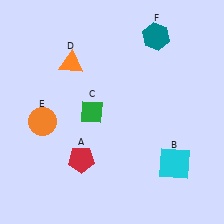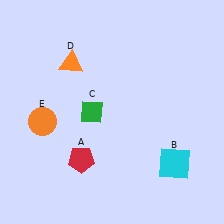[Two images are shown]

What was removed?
The teal hexagon (F) was removed in Image 2.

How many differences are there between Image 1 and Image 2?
There is 1 difference between the two images.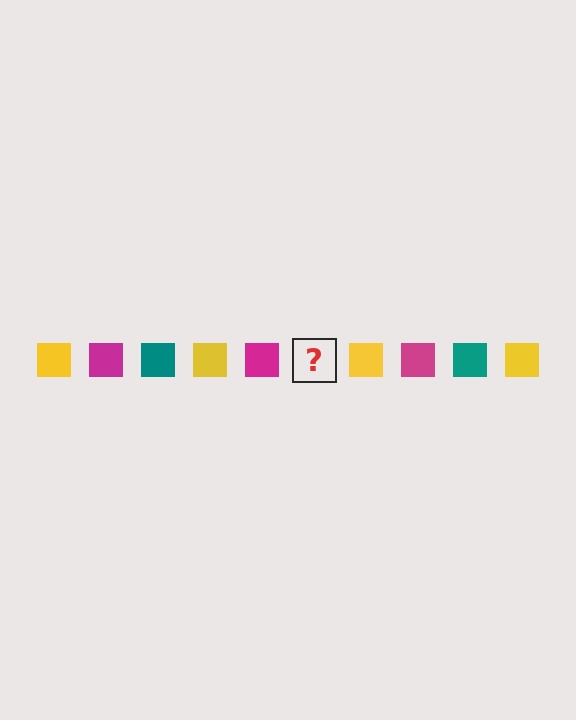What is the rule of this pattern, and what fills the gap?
The rule is that the pattern cycles through yellow, magenta, teal squares. The gap should be filled with a teal square.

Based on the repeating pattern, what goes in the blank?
The blank should be a teal square.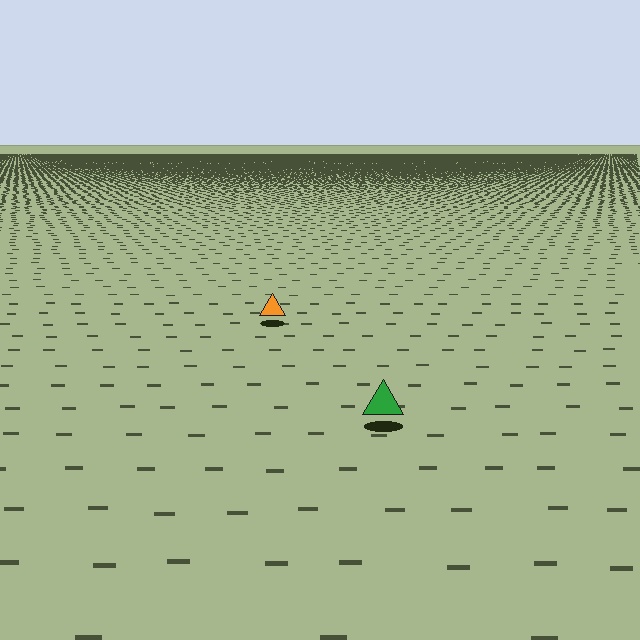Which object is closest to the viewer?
The green triangle is closest. The texture marks near it are larger and more spread out.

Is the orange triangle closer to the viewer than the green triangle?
No. The green triangle is closer — you can tell from the texture gradient: the ground texture is coarser near it.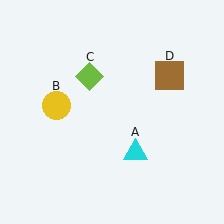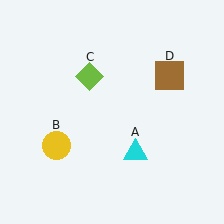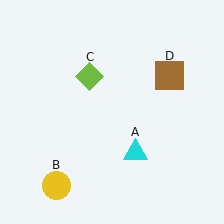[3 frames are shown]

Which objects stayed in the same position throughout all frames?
Cyan triangle (object A) and lime diamond (object C) and brown square (object D) remained stationary.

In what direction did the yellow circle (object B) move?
The yellow circle (object B) moved down.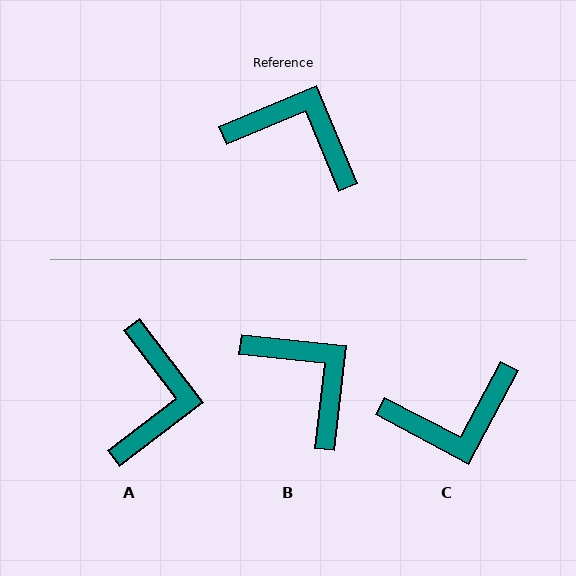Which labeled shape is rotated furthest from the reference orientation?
C, about 140 degrees away.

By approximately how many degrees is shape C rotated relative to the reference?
Approximately 140 degrees clockwise.